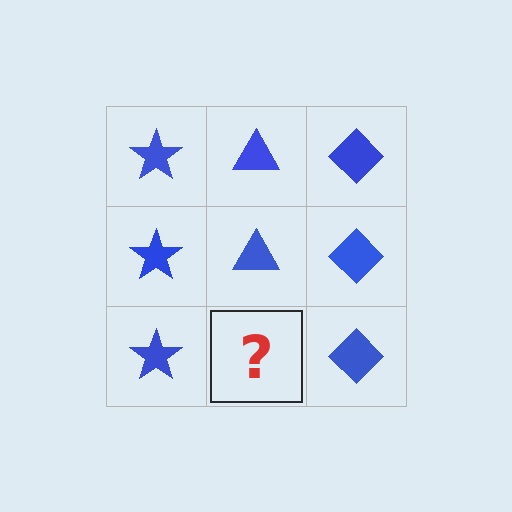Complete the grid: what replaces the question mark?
The question mark should be replaced with a blue triangle.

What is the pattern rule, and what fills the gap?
The rule is that each column has a consistent shape. The gap should be filled with a blue triangle.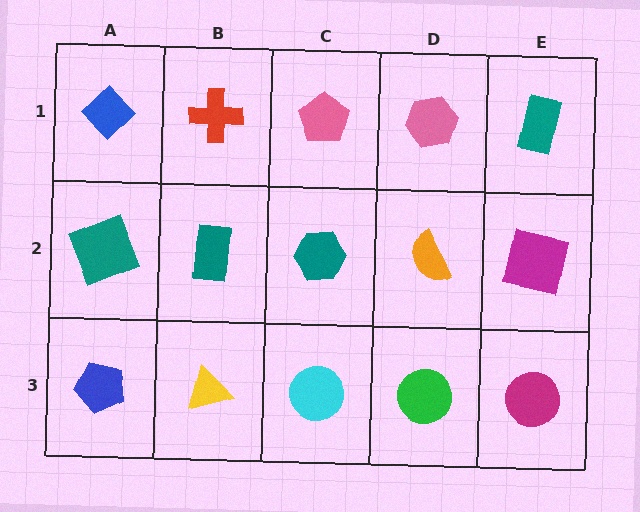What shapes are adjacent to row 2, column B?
A red cross (row 1, column B), a yellow triangle (row 3, column B), a teal square (row 2, column A), a teal hexagon (row 2, column C).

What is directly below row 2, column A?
A blue pentagon.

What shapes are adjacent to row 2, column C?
A pink pentagon (row 1, column C), a cyan circle (row 3, column C), a teal rectangle (row 2, column B), an orange semicircle (row 2, column D).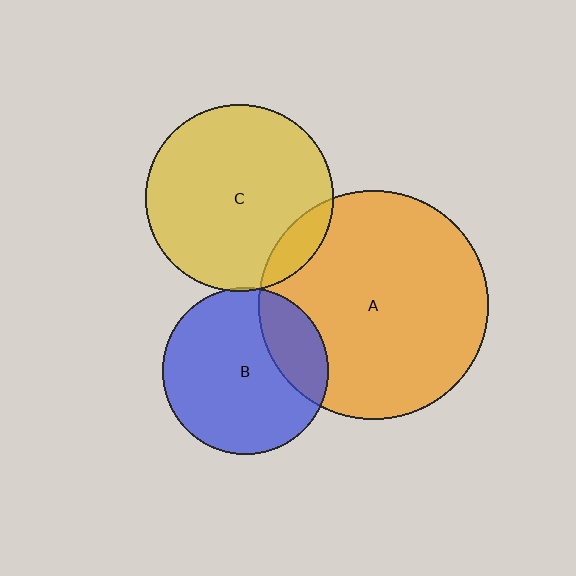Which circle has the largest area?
Circle A (orange).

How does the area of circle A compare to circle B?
Approximately 1.9 times.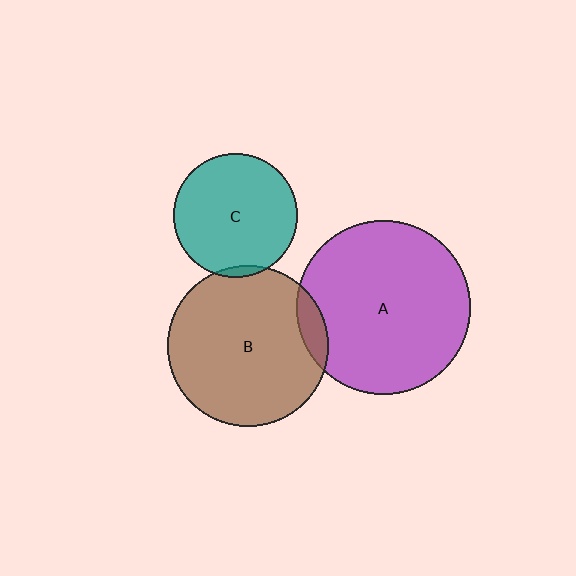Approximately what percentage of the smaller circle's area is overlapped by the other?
Approximately 5%.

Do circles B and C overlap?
Yes.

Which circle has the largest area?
Circle A (purple).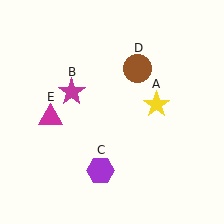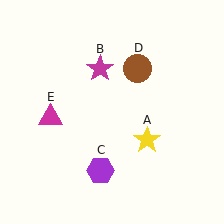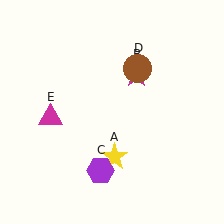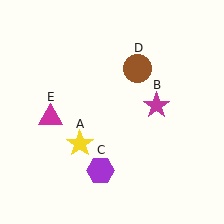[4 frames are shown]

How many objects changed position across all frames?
2 objects changed position: yellow star (object A), magenta star (object B).